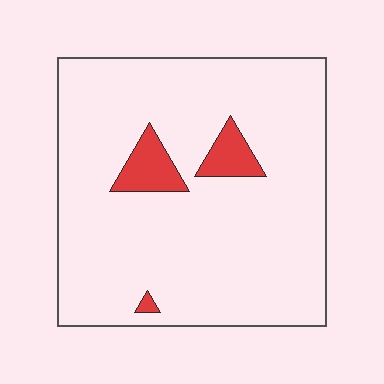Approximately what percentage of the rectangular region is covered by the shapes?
Approximately 10%.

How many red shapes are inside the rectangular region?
3.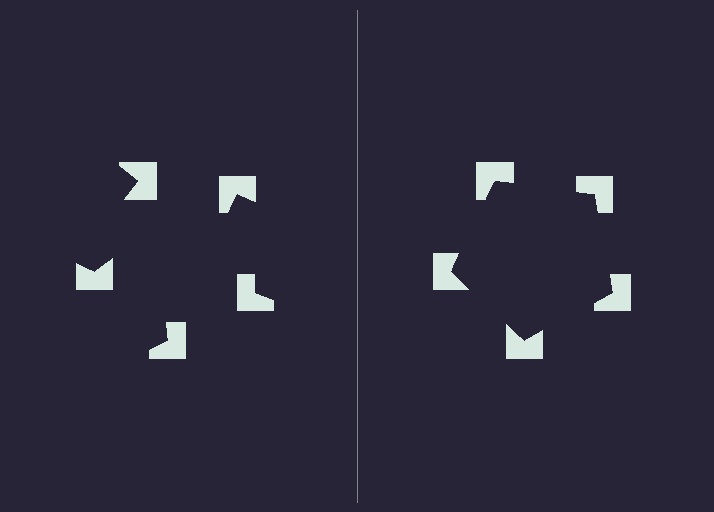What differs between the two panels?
The notched squares are positioned identically on both sides; only the wedge orientations differ. On the right they align to a pentagon; on the left they are misaligned.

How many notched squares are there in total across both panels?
10 — 5 on each side.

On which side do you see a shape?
An illusory pentagon appears on the right side. On the left side the wedge cuts are rotated, so no coherent shape forms.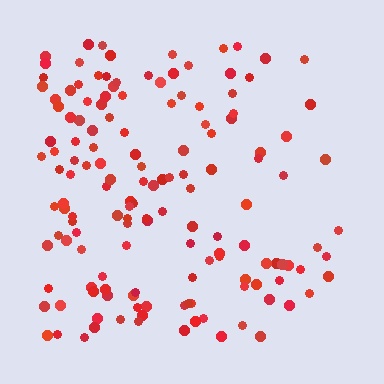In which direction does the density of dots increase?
From right to left, with the left side densest.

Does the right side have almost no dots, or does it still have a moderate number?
Still a moderate number, just noticeably fewer than the left.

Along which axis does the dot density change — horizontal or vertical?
Horizontal.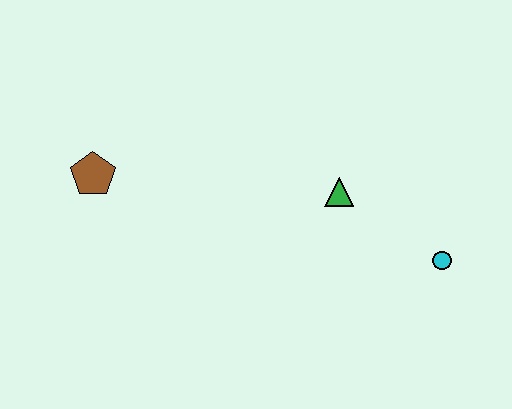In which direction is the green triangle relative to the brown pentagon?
The green triangle is to the right of the brown pentagon.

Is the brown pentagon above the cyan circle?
Yes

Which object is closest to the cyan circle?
The green triangle is closest to the cyan circle.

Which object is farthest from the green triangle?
The brown pentagon is farthest from the green triangle.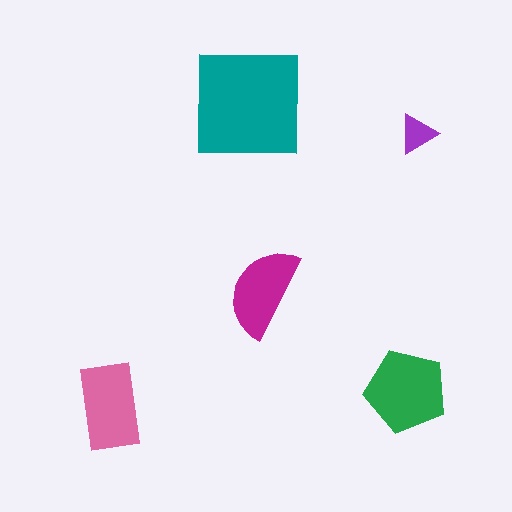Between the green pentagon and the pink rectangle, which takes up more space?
The green pentagon.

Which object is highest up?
The teal square is topmost.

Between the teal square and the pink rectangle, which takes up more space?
The teal square.